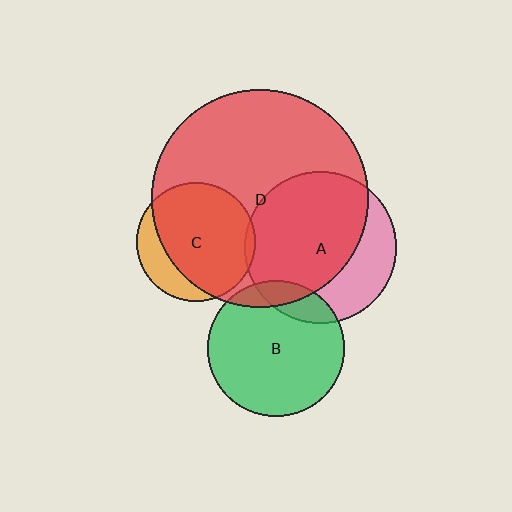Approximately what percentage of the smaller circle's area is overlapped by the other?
Approximately 10%.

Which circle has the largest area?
Circle D (red).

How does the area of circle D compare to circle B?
Approximately 2.5 times.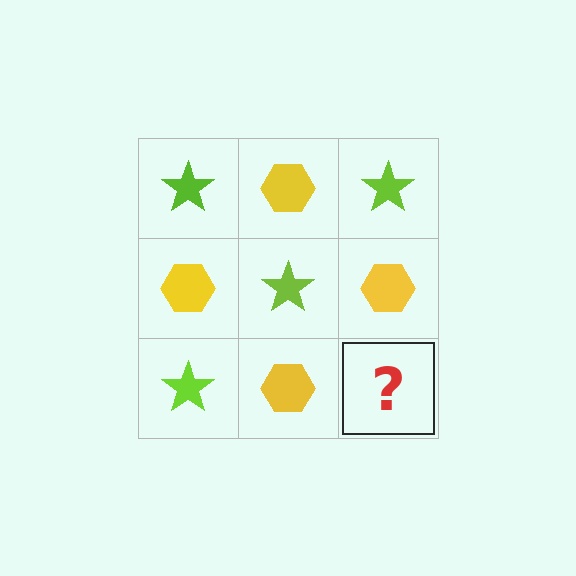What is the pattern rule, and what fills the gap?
The rule is that it alternates lime star and yellow hexagon in a checkerboard pattern. The gap should be filled with a lime star.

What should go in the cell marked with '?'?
The missing cell should contain a lime star.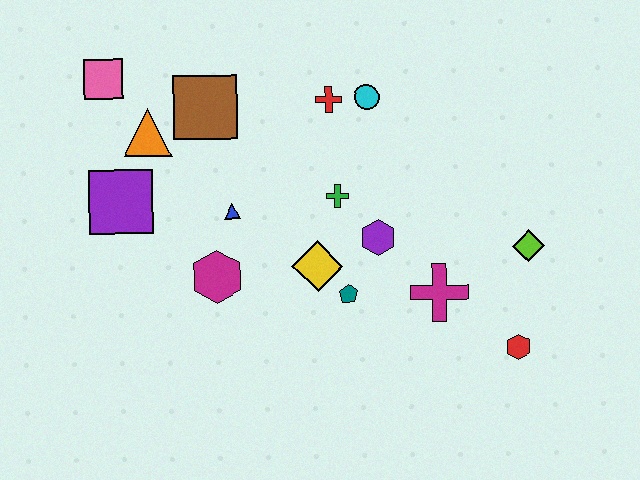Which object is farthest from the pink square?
The red hexagon is farthest from the pink square.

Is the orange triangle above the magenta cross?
Yes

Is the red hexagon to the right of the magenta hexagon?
Yes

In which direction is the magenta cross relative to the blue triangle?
The magenta cross is to the right of the blue triangle.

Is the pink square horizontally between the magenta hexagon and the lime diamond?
No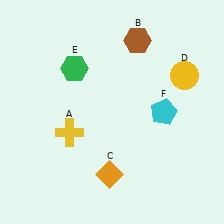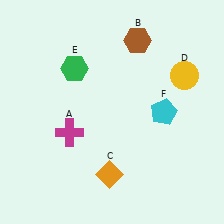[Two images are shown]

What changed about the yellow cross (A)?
In Image 1, A is yellow. In Image 2, it changed to magenta.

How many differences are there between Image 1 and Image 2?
There is 1 difference between the two images.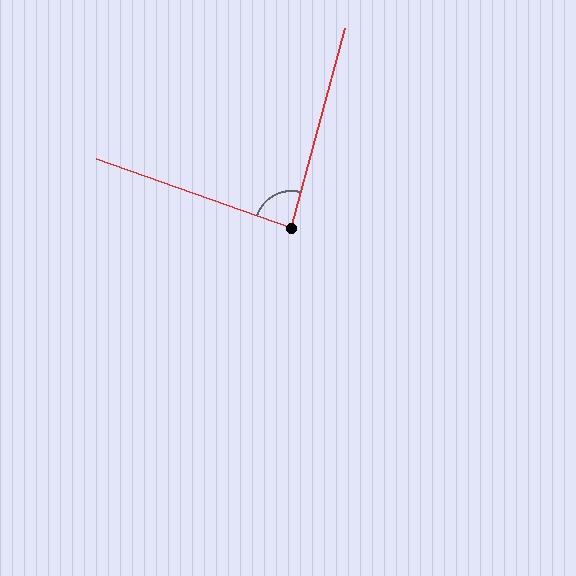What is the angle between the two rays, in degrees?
Approximately 86 degrees.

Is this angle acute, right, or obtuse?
It is approximately a right angle.